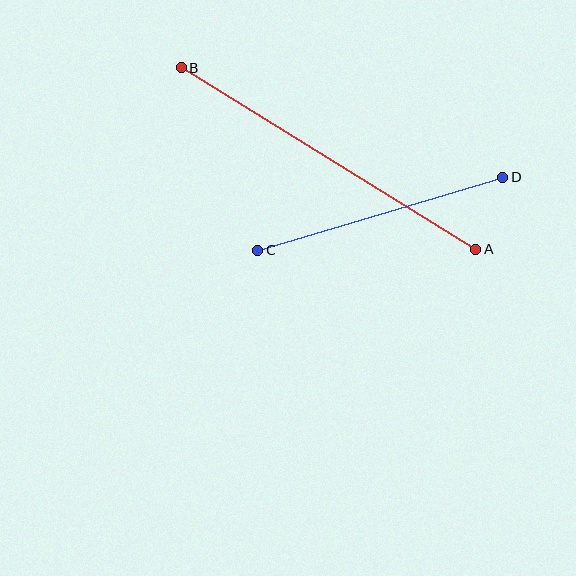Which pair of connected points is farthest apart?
Points A and B are farthest apart.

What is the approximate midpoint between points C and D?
The midpoint is at approximately (381, 214) pixels.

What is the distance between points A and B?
The distance is approximately 346 pixels.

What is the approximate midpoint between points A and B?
The midpoint is at approximately (329, 159) pixels.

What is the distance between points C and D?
The distance is approximately 256 pixels.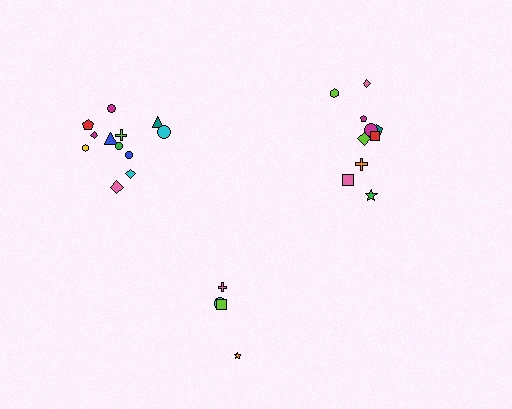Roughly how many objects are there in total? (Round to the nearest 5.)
Roughly 25 objects in total.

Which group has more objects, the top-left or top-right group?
The top-left group.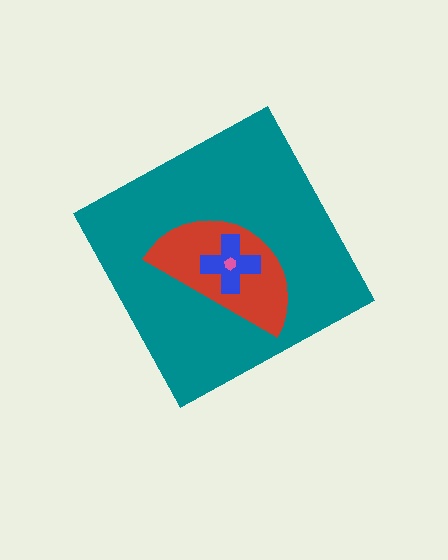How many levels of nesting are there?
4.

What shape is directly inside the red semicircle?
The blue cross.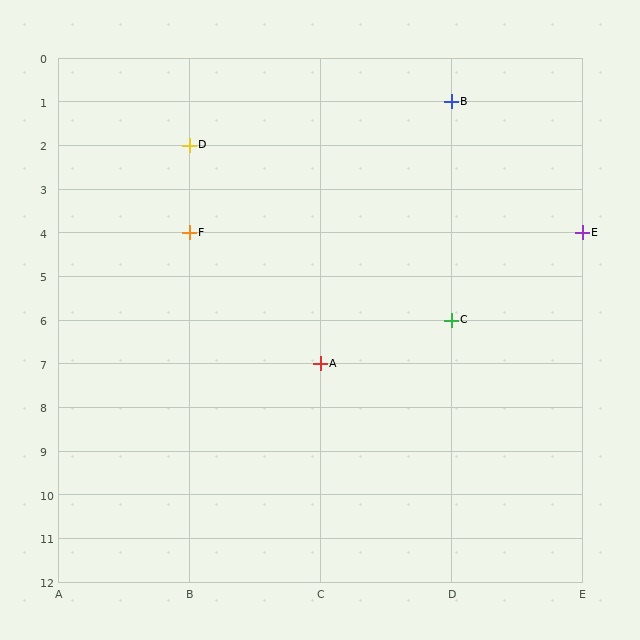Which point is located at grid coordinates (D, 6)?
Point C is at (D, 6).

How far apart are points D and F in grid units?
Points D and F are 2 rows apart.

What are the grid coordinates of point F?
Point F is at grid coordinates (B, 4).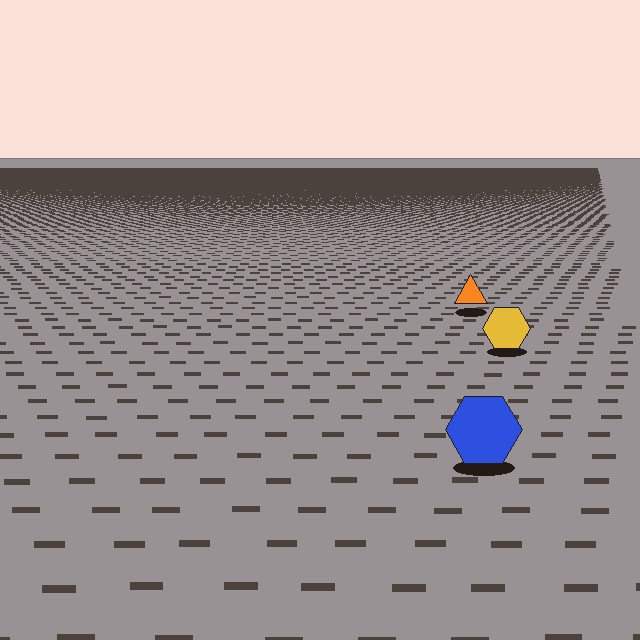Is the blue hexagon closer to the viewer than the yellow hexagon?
Yes. The blue hexagon is closer — you can tell from the texture gradient: the ground texture is coarser near it.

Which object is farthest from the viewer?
The orange triangle is farthest from the viewer. It appears smaller and the ground texture around it is denser.